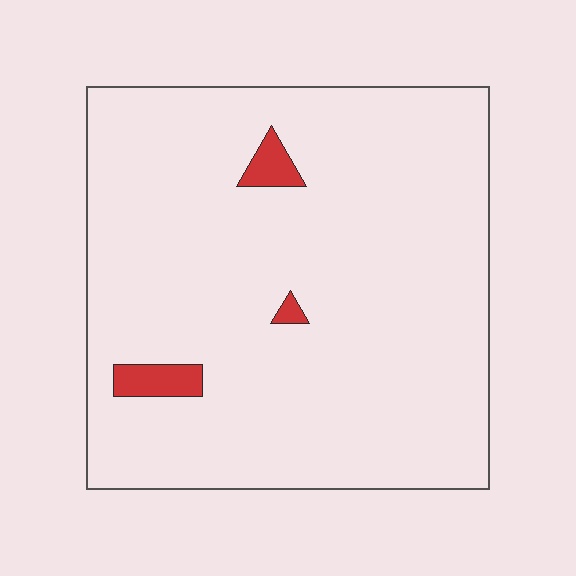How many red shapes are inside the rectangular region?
3.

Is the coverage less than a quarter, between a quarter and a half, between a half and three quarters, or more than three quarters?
Less than a quarter.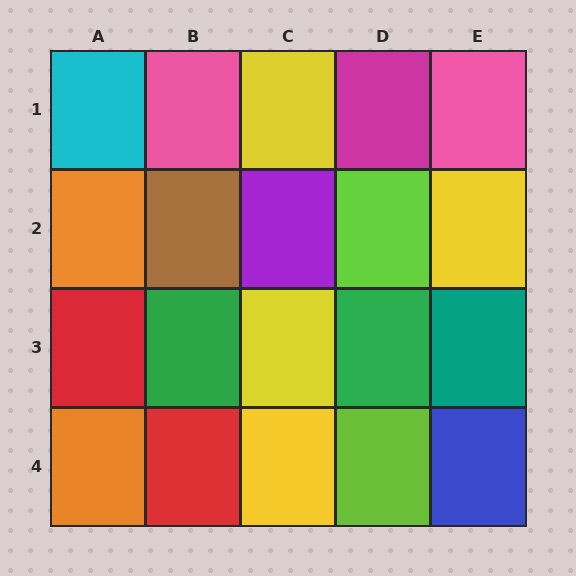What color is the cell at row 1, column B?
Pink.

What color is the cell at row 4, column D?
Lime.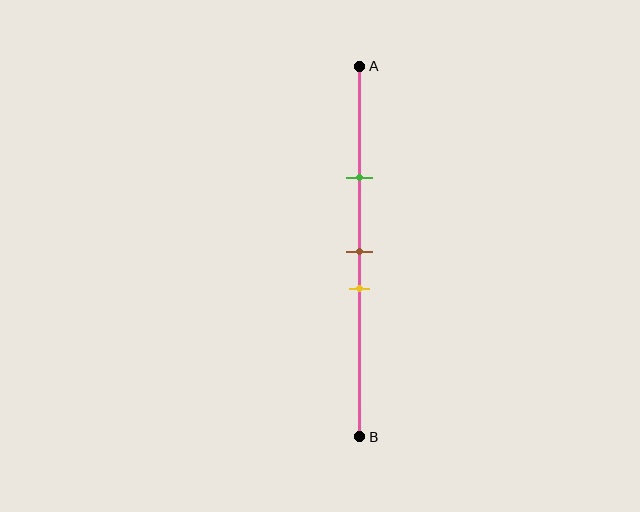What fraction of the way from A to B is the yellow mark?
The yellow mark is approximately 60% (0.6) of the way from A to B.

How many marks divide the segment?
There are 3 marks dividing the segment.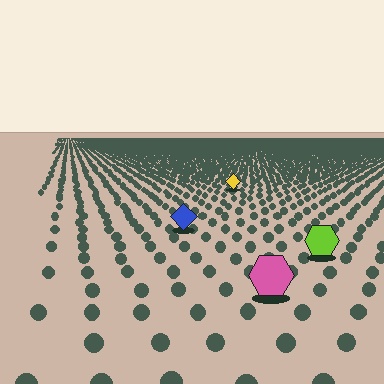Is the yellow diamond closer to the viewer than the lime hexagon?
No. The lime hexagon is closer — you can tell from the texture gradient: the ground texture is coarser near it.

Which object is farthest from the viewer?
The yellow diamond is farthest from the viewer. It appears smaller and the ground texture around it is denser.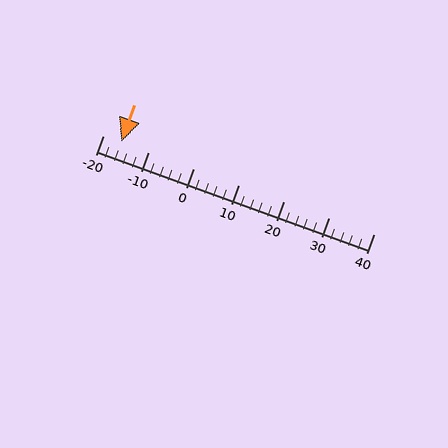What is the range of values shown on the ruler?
The ruler shows values from -20 to 40.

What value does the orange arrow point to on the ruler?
The orange arrow points to approximately -16.